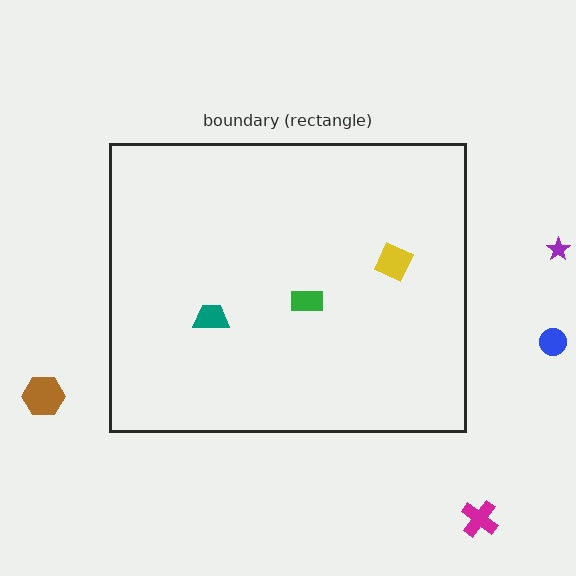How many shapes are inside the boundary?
3 inside, 4 outside.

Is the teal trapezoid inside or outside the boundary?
Inside.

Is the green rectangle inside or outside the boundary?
Inside.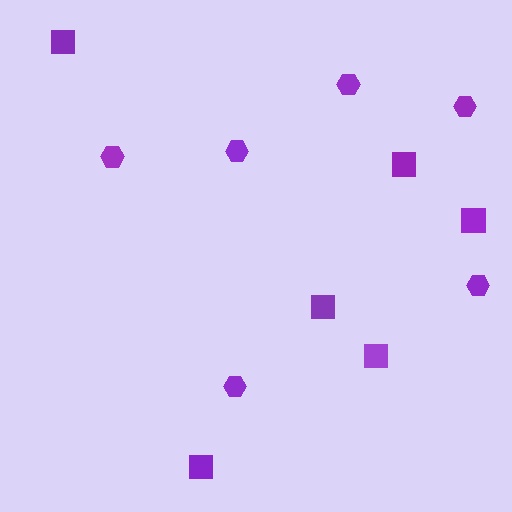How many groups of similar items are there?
There are 2 groups: one group of squares (6) and one group of hexagons (6).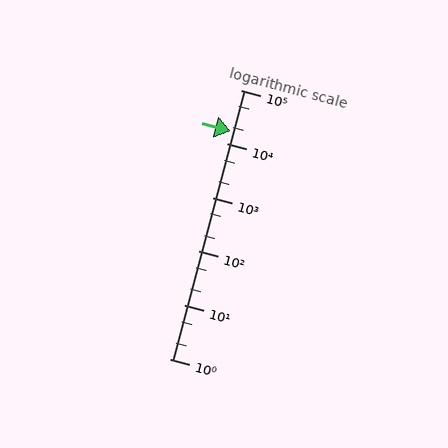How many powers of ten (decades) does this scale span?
The scale spans 5 decades, from 1 to 100000.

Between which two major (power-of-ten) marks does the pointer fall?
The pointer is between 10000 and 100000.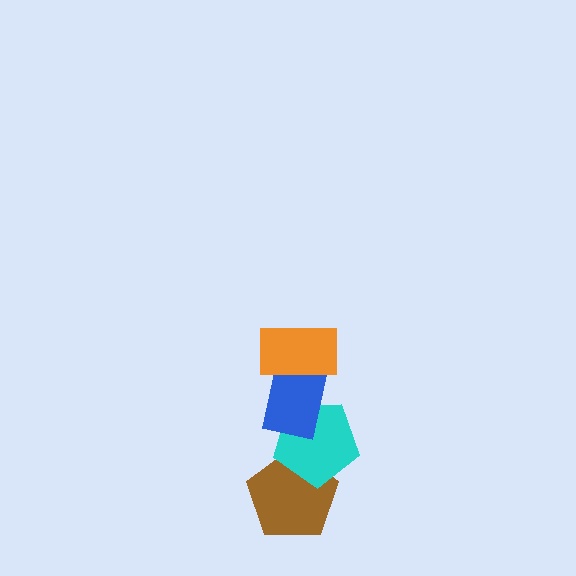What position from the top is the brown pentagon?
The brown pentagon is 4th from the top.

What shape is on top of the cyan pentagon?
The blue rectangle is on top of the cyan pentagon.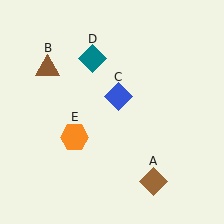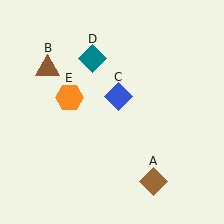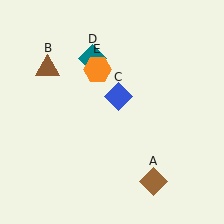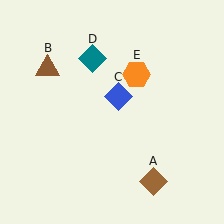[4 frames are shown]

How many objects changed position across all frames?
1 object changed position: orange hexagon (object E).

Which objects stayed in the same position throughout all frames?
Brown diamond (object A) and brown triangle (object B) and blue diamond (object C) and teal diamond (object D) remained stationary.